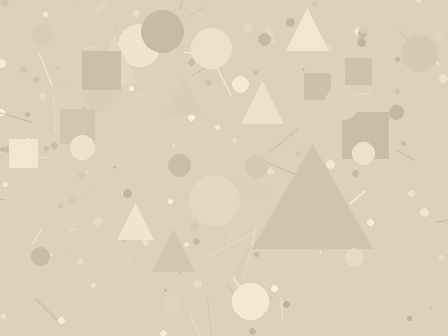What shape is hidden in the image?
A triangle is hidden in the image.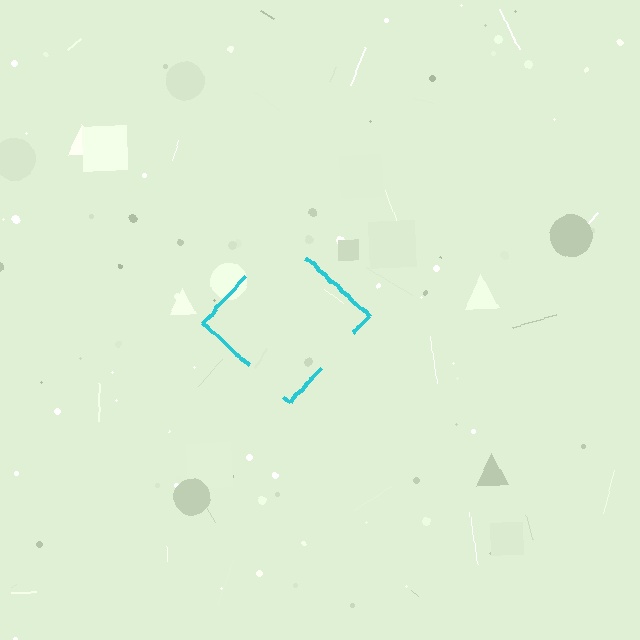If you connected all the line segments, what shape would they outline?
They would outline a diamond.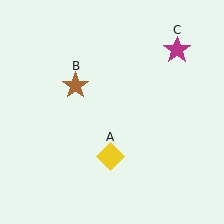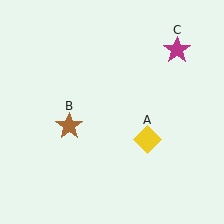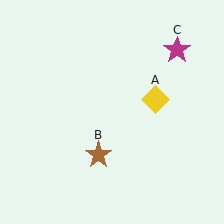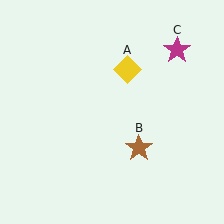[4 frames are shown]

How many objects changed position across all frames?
2 objects changed position: yellow diamond (object A), brown star (object B).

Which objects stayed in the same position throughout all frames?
Magenta star (object C) remained stationary.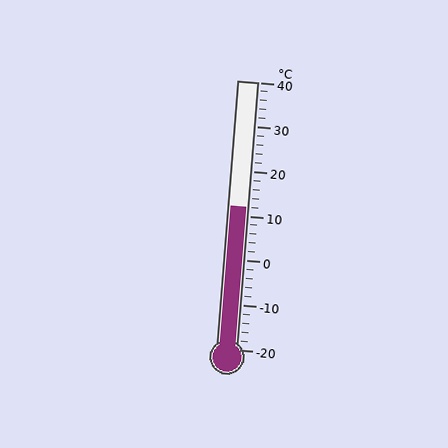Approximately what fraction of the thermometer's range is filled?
The thermometer is filled to approximately 55% of its range.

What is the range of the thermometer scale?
The thermometer scale ranges from -20°C to 40°C.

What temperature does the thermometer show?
The thermometer shows approximately 12°C.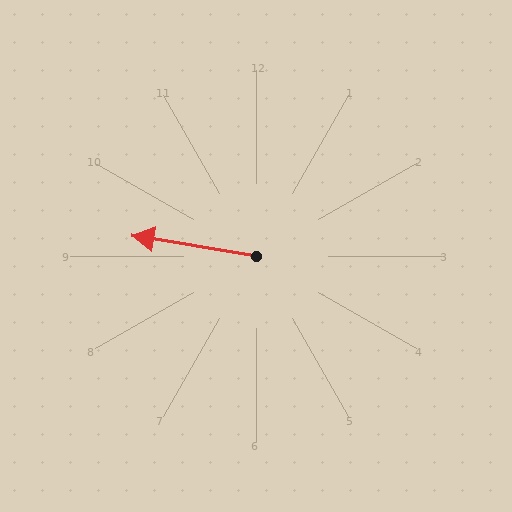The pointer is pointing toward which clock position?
Roughly 9 o'clock.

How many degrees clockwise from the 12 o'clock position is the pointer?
Approximately 279 degrees.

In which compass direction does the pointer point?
West.